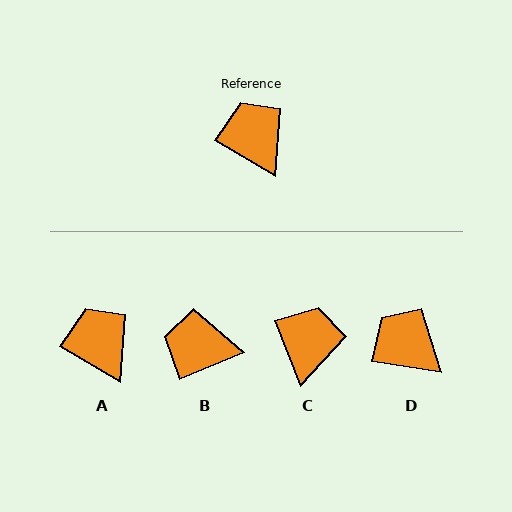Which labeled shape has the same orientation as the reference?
A.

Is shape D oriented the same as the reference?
No, it is off by about 22 degrees.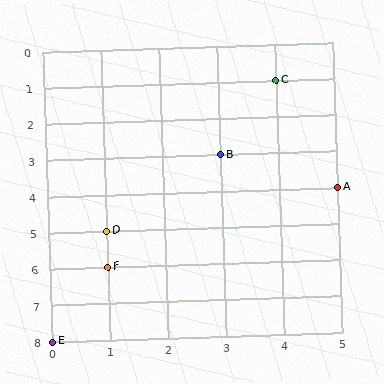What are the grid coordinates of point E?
Point E is at grid coordinates (0, 8).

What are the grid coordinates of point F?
Point F is at grid coordinates (1, 6).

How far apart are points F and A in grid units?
Points F and A are 4 columns and 2 rows apart (about 4.5 grid units diagonally).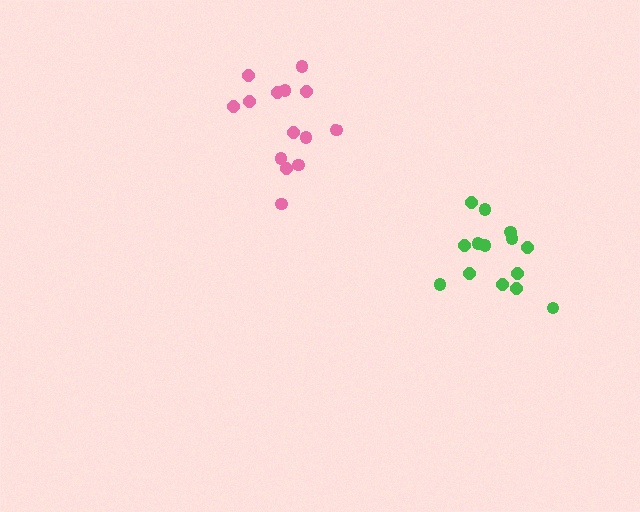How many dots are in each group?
Group 1: 14 dots, Group 2: 14 dots (28 total).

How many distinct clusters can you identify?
There are 2 distinct clusters.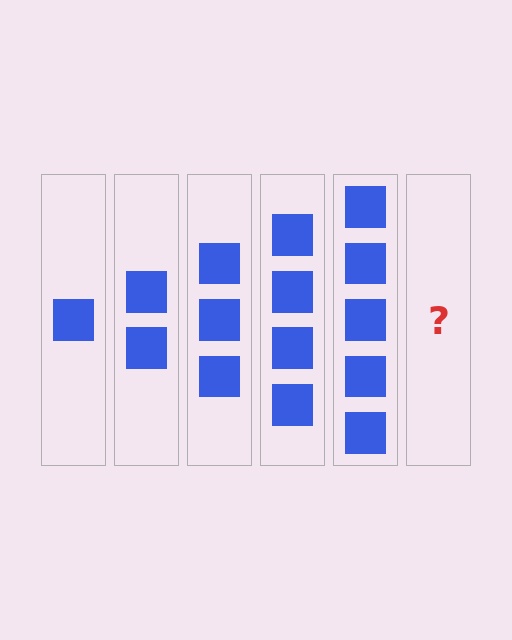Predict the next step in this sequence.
The next step is 6 squares.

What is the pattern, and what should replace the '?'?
The pattern is that each step adds one more square. The '?' should be 6 squares.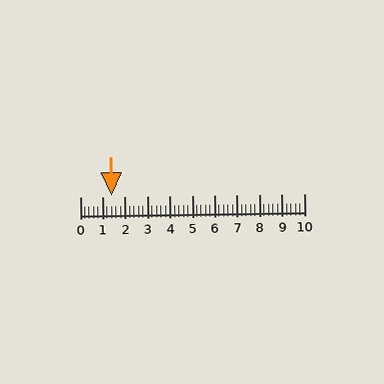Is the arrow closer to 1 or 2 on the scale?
The arrow is closer to 1.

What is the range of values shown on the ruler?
The ruler shows values from 0 to 10.